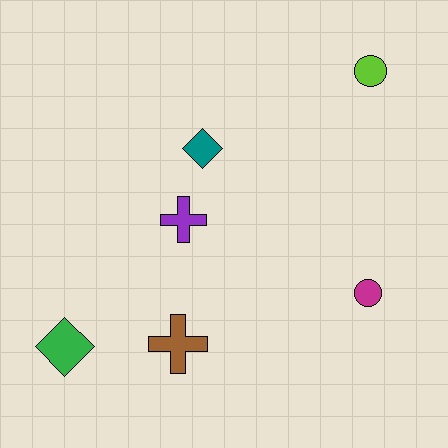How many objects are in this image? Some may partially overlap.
There are 6 objects.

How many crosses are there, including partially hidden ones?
There are 2 crosses.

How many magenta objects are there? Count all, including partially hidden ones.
There is 1 magenta object.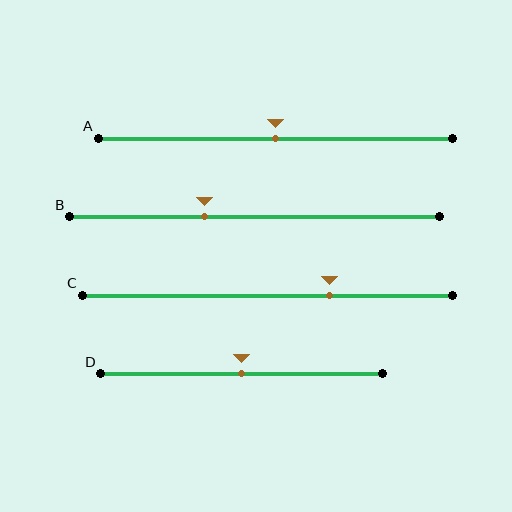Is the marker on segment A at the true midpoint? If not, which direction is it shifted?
Yes, the marker on segment A is at the true midpoint.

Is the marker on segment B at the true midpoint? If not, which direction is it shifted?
No, the marker on segment B is shifted to the left by about 13% of the segment length.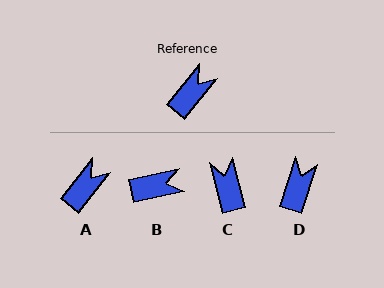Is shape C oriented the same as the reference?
No, it is off by about 53 degrees.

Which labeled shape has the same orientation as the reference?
A.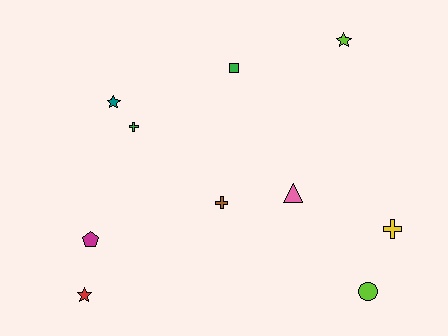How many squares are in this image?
There is 1 square.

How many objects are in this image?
There are 10 objects.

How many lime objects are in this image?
There are 2 lime objects.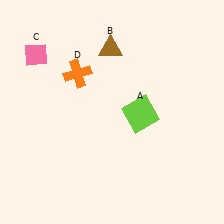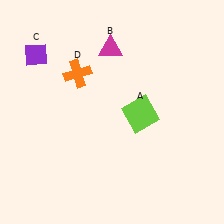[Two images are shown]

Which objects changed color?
B changed from brown to magenta. C changed from pink to purple.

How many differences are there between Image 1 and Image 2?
There are 2 differences between the two images.